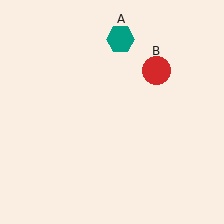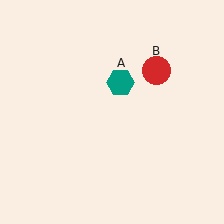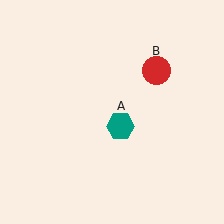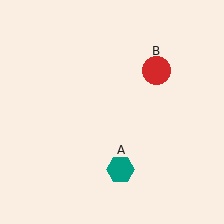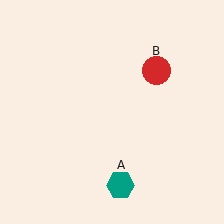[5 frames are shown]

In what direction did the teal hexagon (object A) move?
The teal hexagon (object A) moved down.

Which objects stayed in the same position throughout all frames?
Red circle (object B) remained stationary.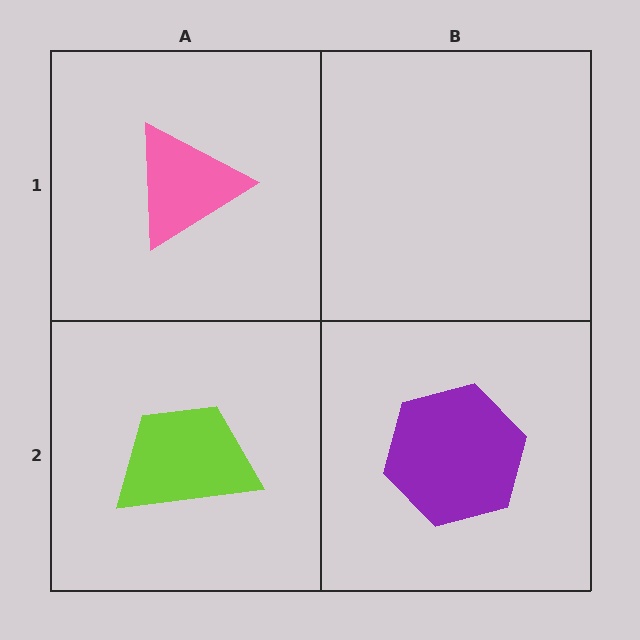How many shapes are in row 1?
1 shape.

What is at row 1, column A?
A pink triangle.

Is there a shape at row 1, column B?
No, that cell is empty.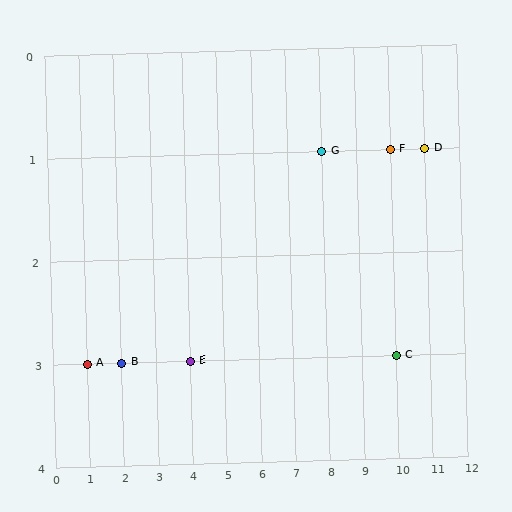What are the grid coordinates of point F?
Point F is at grid coordinates (10, 1).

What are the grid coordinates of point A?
Point A is at grid coordinates (1, 3).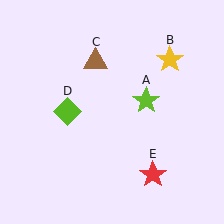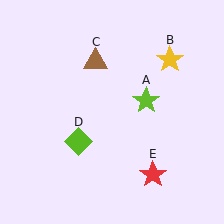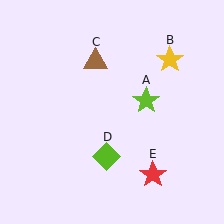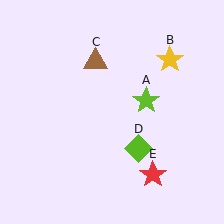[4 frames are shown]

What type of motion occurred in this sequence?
The lime diamond (object D) rotated counterclockwise around the center of the scene.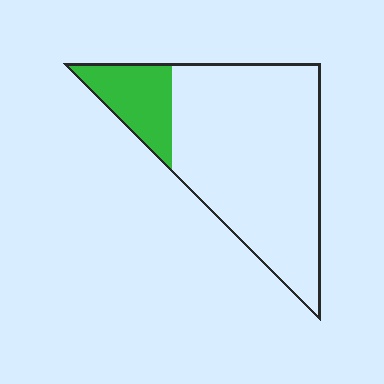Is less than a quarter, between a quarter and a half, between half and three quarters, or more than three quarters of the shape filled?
Less than a quarter.